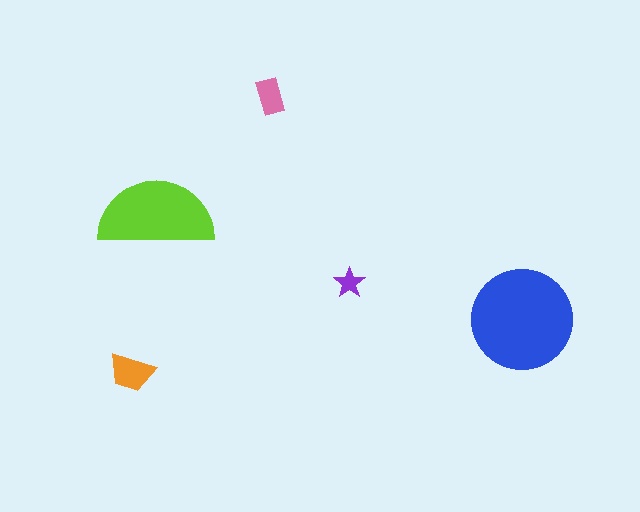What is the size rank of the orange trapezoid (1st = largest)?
3rd.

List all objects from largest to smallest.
The blue circle, the lime semicircle, the orange trapezoid, the pink rectangle, the purple star.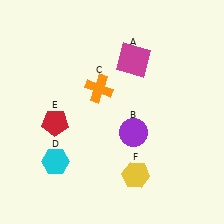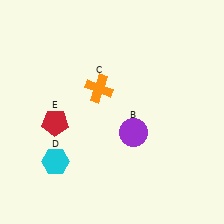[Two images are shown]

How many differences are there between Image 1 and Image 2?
There are 2 differences between the two images.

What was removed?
The yellow hexagon (F), the magenta square (A) were removed in Image 2.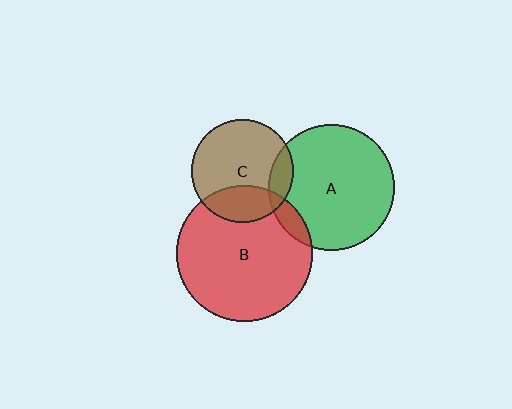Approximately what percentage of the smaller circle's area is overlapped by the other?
Approximately 15%.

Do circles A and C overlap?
Yes.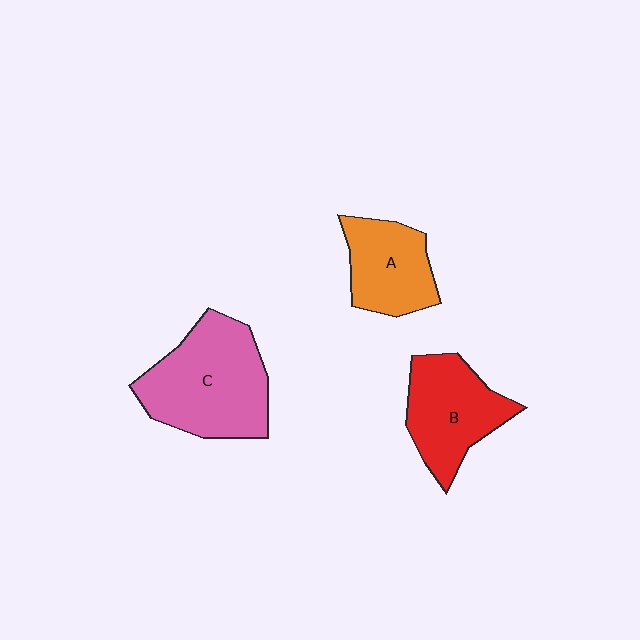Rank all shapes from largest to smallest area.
From largest to smallest: C (pink), B (red), A (orange).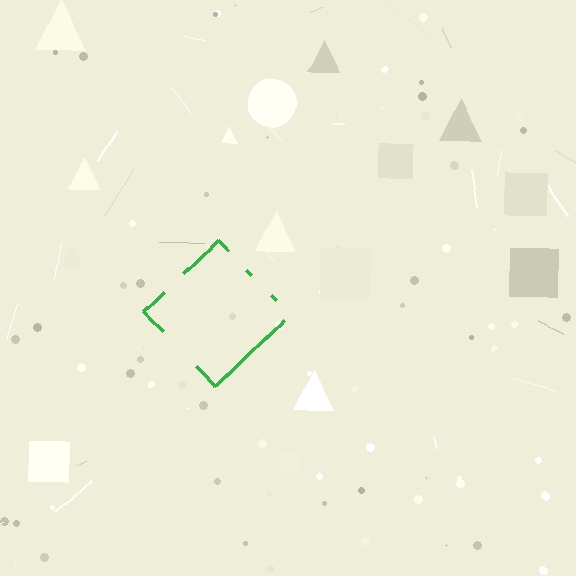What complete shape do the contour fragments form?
The contour fragments form a diamond.